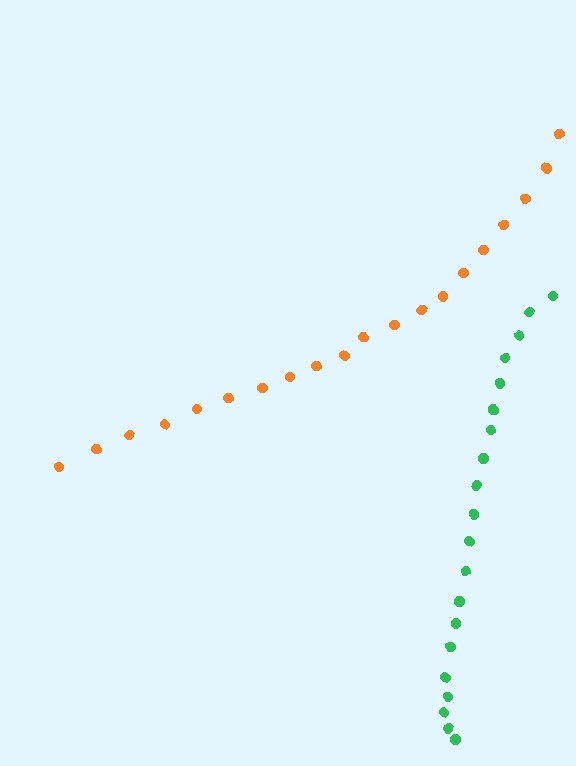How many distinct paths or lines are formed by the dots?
There are 2 distinct paths.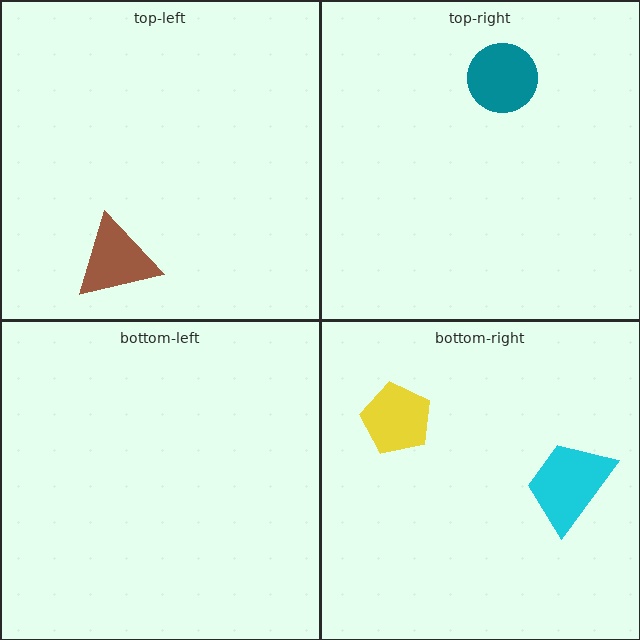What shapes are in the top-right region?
The teal circle.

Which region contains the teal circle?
The top-right region.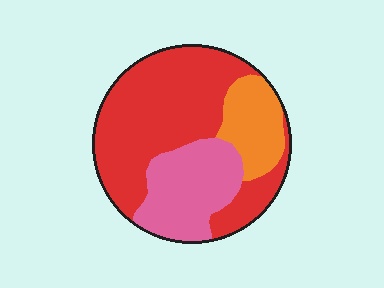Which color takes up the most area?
Red, at roughly 60%.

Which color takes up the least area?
Orange, at roughly 15%.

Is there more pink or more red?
Red.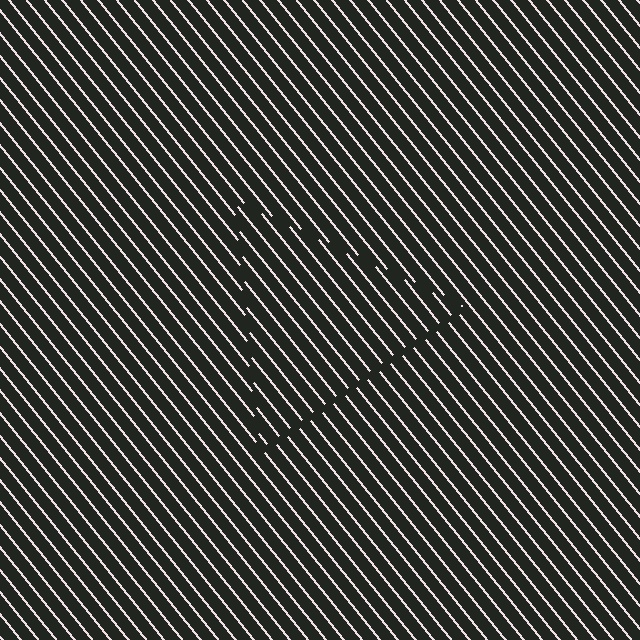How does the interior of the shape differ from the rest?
The interior of the shape contains the same grating, shifted by half a period — the contour is defined by the phase discontinuity where line-ends from the inner and outer gratings abut.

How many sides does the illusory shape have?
3 sides — the line-ends trace a triangle.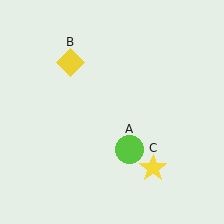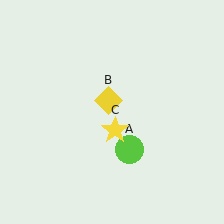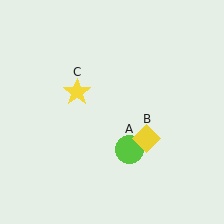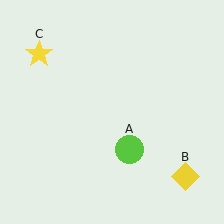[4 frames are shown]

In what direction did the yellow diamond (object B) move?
The yellow diamond (object B) moved down and to the right.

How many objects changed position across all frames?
2 objects changed position: yellow diamond (object B), yellow star (object C).